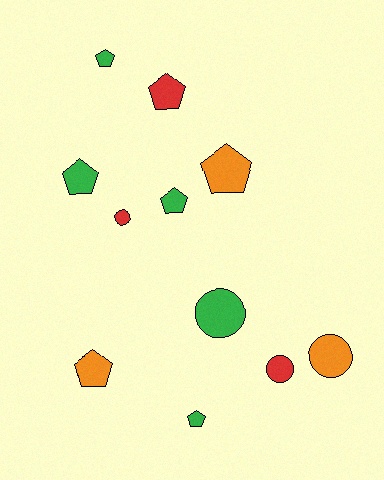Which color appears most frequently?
Green, with 5 objects.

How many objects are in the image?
There are 11 objects.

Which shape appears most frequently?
Pentagon, with 7 objects.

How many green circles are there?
There is 1 green circle.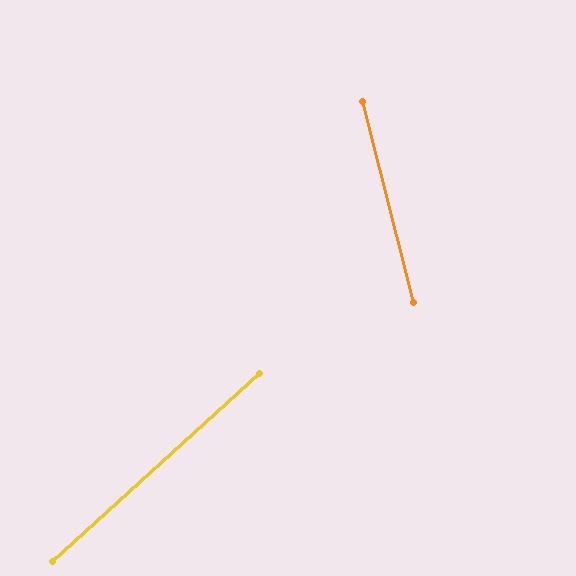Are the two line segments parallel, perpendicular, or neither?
Neither parallel nor perpendicular — they differ by about 62°.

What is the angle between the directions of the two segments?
Approximately 62 degrees.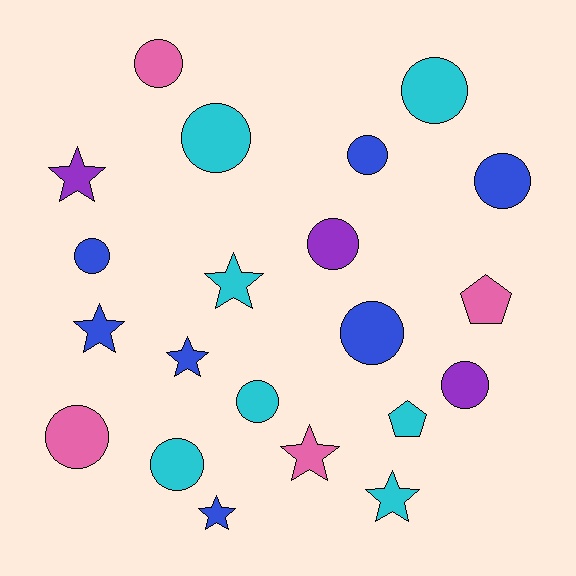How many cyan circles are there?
There are 4 cyan circles.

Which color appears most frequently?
Blue, with 7 objects.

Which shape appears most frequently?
Circle, with 12 objects.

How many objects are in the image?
There are 21 objects.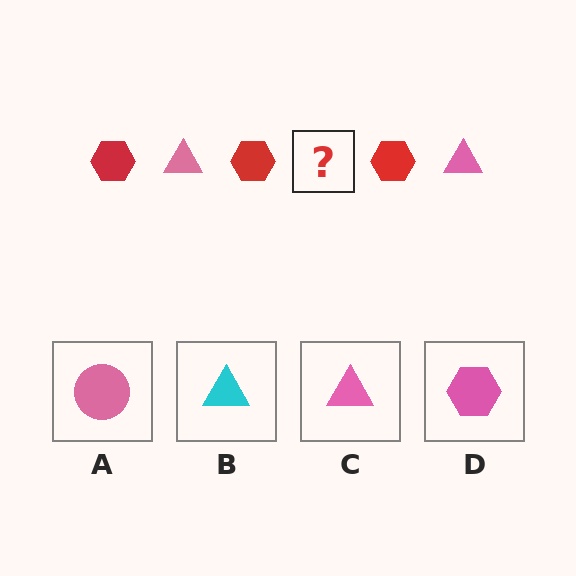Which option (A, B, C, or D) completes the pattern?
C.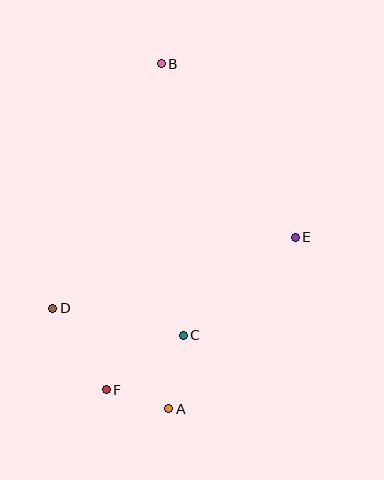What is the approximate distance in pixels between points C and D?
The distance between C and D is approximately 133 pixels.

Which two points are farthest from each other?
Points A and B are farthest from each other.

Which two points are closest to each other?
Points A and F are closest to each other.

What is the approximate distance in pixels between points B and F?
The distance between B and F is approximately 330 pixels.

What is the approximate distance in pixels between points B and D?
The distance between B and D is approximately 267 pixels.